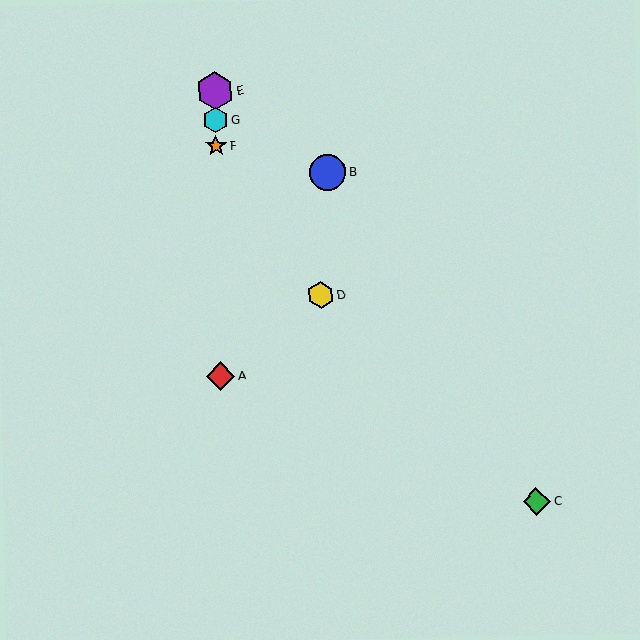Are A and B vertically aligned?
No, A is at x≈220 and B is at x≈328.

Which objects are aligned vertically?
Objects A, E, F, G are aligned vertically.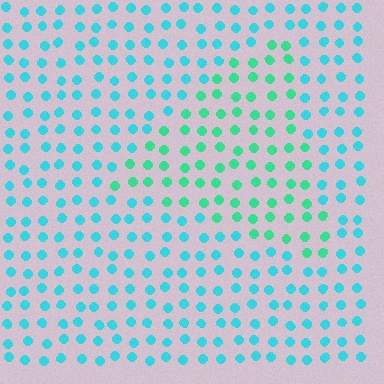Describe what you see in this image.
The image is filled with small cyan elements in a uniform arrangement. A triangle-shaped region is visible where the elements are tinted to a slightly different hue, forming a subtle color boundary.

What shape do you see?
I see a triangle.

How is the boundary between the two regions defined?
The boundary is defined purely by a slight shift in hue (about 33 degrees). Spacing, size, and orientation are identical on both sides.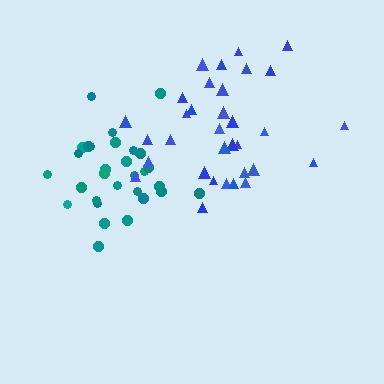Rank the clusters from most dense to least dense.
teal, blue.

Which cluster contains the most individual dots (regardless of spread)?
Blue (33).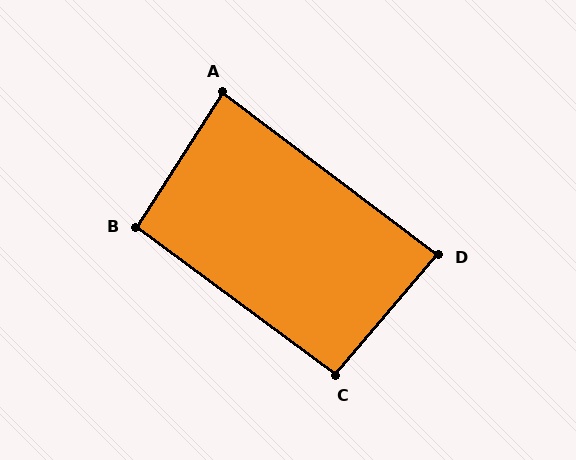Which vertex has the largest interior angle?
C, at approximately 94 degrees.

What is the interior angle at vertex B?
Approximately 94 degrees (approximately right).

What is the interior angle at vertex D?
Approximately 86 degrees (approximately right).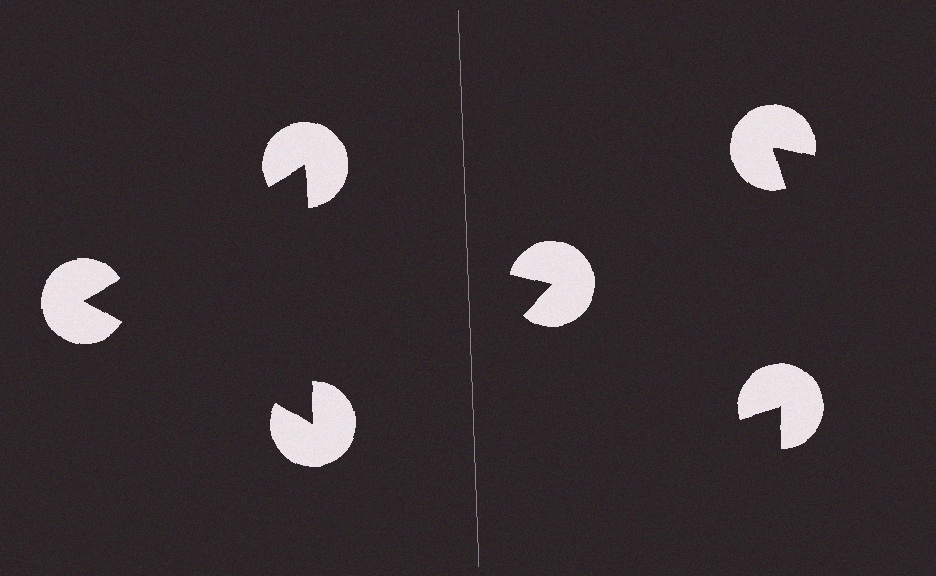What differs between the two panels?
The pac-man discs are positioned identically on both sides; only the wedge orientations differ. On the left they align to a triangle; on the right they are misaligned.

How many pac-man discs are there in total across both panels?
6 — 3 on each side.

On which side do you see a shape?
An illusory triangle appears on the left side. On the right side the wedge cuts are rotated, so no coherent shape forms.